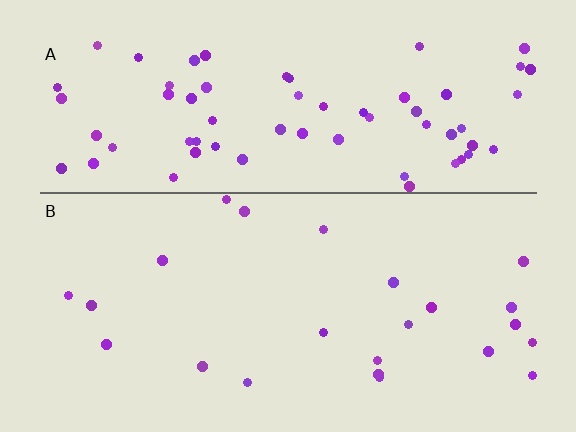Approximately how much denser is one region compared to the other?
Approximately 2.9× — region A over region B.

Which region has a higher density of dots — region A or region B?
A (the top).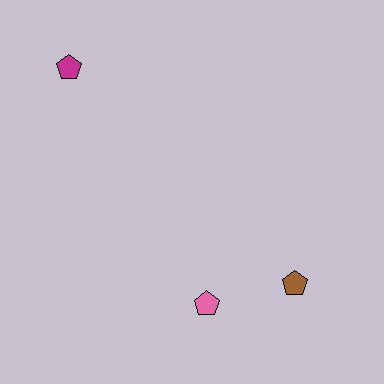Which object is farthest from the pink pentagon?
The magenta pentagon is farthest from the pink pentagon.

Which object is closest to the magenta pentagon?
The pink pentagon is closest to the magenta pentagon.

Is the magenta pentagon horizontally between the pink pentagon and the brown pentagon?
No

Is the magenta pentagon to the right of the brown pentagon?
No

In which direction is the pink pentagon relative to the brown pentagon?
The pink pentagon is to the left of the brown pentagon.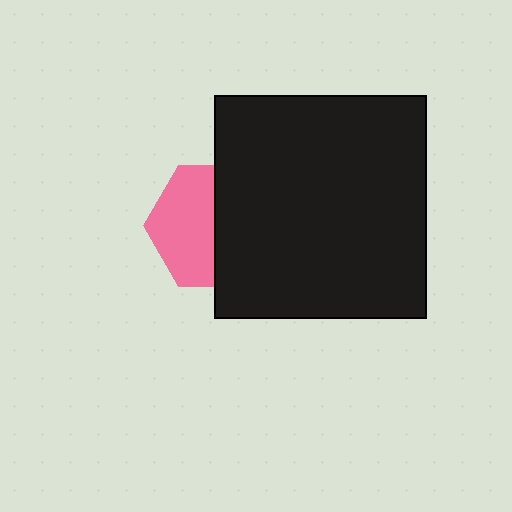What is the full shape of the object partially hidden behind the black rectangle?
The partially hidden object is a pink hexagon.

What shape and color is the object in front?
The object in front is a black rectangle.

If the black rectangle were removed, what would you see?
You would see the complete pink hexagon.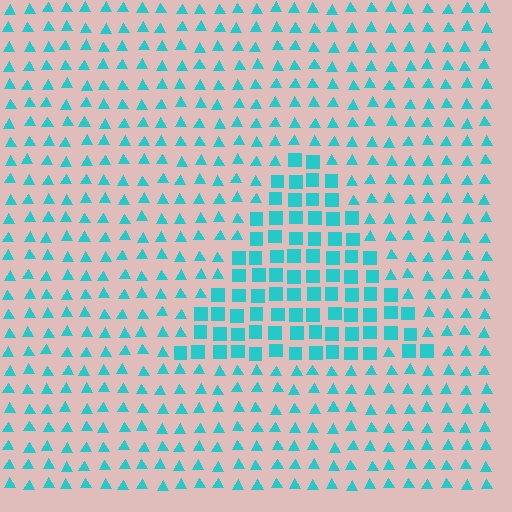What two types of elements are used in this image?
The image uses squares inside the triangle region and triangles outside it.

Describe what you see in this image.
The image is filled with small cyan elements arranged in a uniform grid. A triangle-shaped region contains squares, while the surrounding area contains triangles. The boundary is defined purely by the change in element shape.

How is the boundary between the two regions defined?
The boundary is defined by a change in element shape: squares inside vs. triangles outside. All elements share the same color and spacing.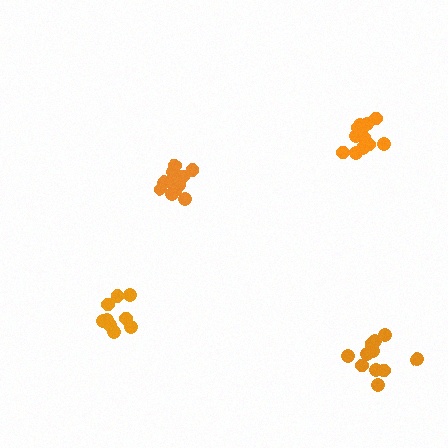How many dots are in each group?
Group 1: 11 dots, Group 2: 11 dots, Group 3: 9 dots, Group 4: 12 dots (43 total).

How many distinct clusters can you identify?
There are 4 distinct clusters.